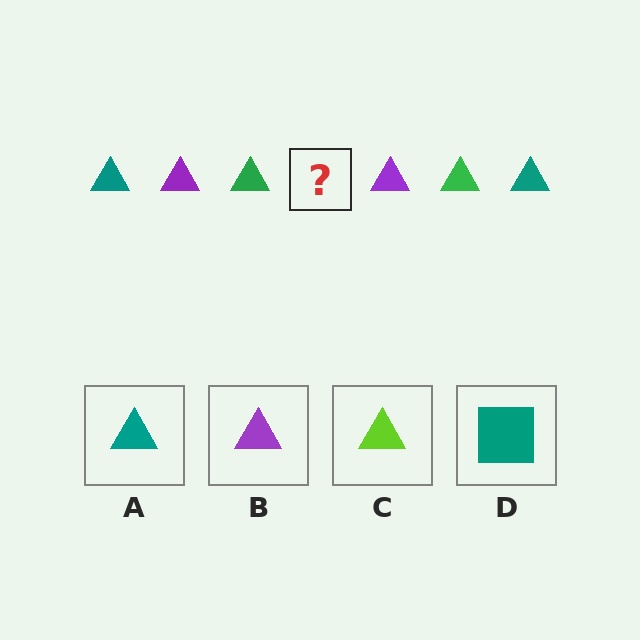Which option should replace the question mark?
Option A.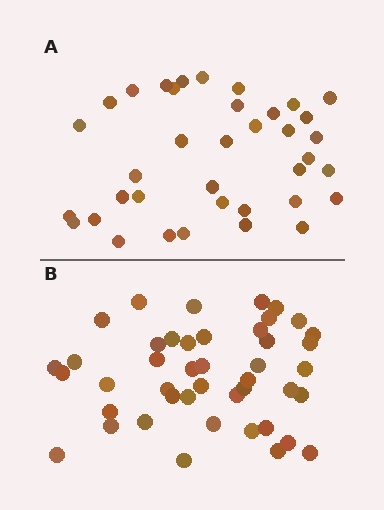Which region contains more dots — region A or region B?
Region B (the bottom region) has more dots.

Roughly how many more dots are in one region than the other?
Region B has roughly 8 or so more dots than region A.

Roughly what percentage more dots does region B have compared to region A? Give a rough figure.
About 20% more.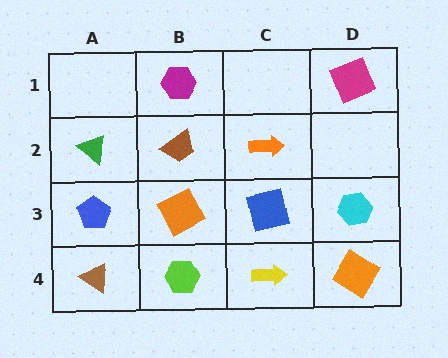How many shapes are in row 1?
2 shapes.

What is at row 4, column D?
An orange diamond.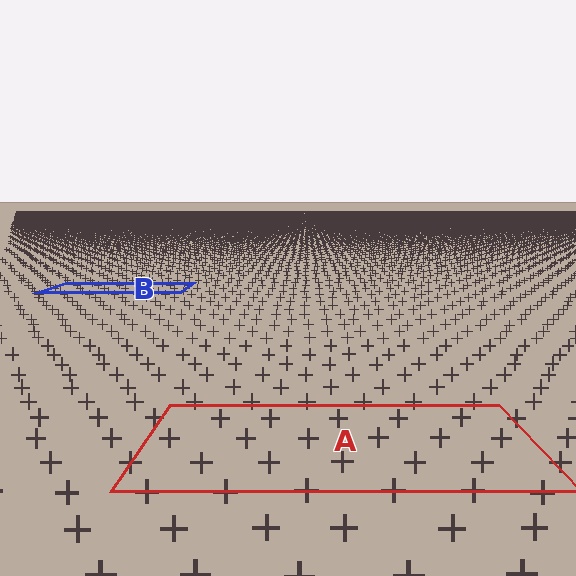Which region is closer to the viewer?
Region A is closer. The texture elements there are larger and more spread out.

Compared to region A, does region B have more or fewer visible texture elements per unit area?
Region B has more texture elements per unit area — they are packed more densely because it is farther away.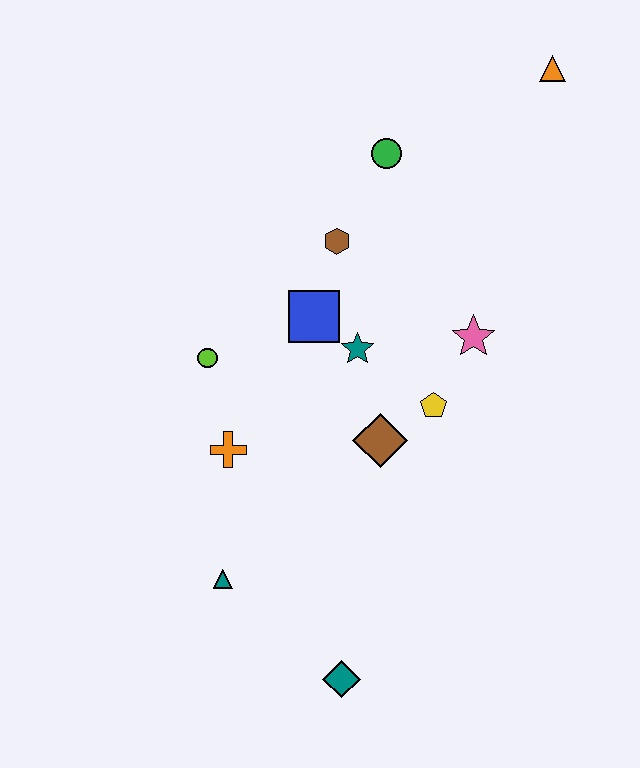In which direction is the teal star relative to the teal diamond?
The teal star is above the teal diamond.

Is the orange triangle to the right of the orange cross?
Yes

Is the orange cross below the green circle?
Yes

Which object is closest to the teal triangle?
The orange cross is closest to the teal triangle.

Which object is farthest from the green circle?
The teal diamond is farthest from the green circle.